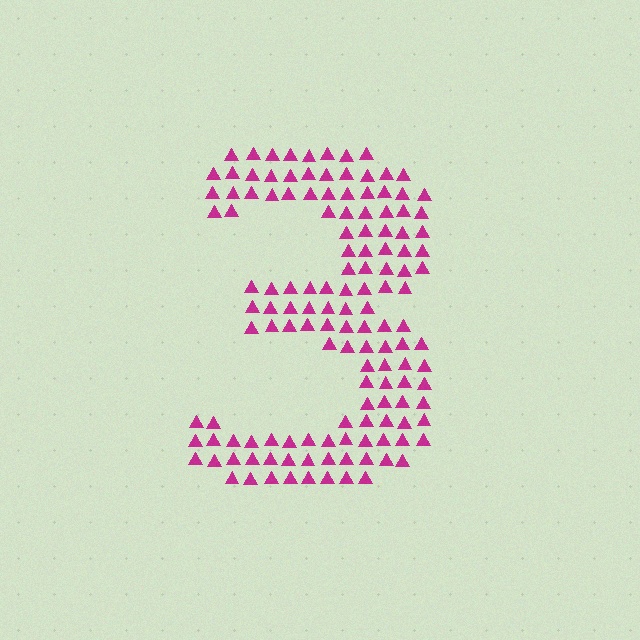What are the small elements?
The small elements are triangles.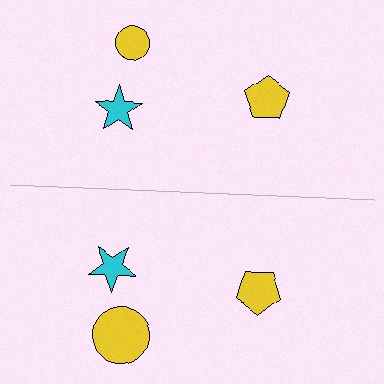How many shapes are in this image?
There are 6 shapes in this image.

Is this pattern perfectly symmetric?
No, the pattern is not perfectly symmetric. The yellow circle on the bottom side has a different size than its mirror counterpart.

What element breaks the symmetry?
The yellow circle on the bottom side has a different size than its mirror counterpart.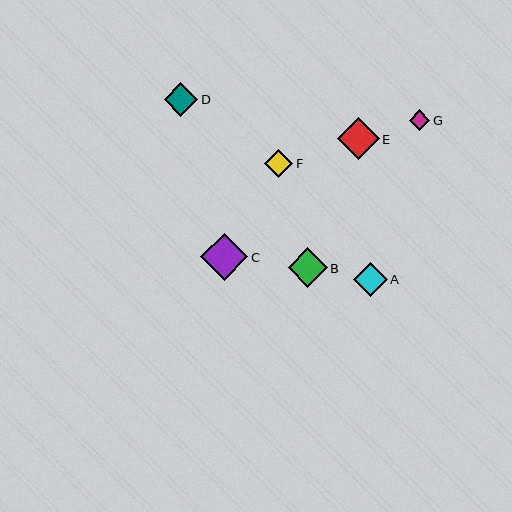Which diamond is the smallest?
Diamond G is the smallest with a size of approximately 21 pixels.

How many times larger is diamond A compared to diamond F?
Diamond A is approximately 1.2 times the size of diamond F.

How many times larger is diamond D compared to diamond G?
Diamond D is approximately 1.6 times the size of diamond G.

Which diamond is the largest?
Diamond C is the largest with a size of approximately 47 pixels.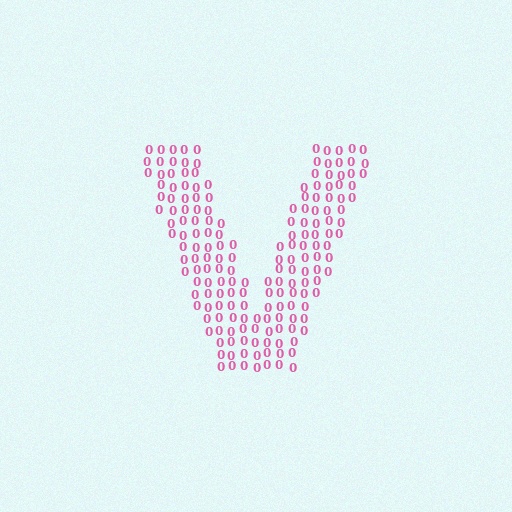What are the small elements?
The small elements are digit 0's.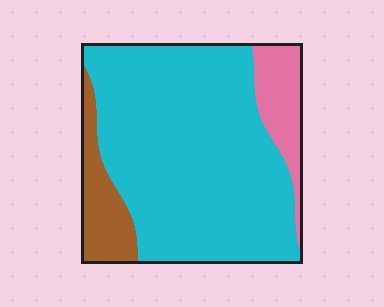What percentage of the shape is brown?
Brown takes up about one eighth (1/8) of the shape.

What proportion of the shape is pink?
Pink covers about 10% of the shape.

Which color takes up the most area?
Cyan, at roughly 75%.